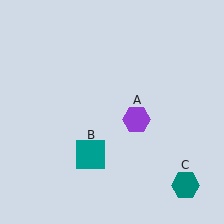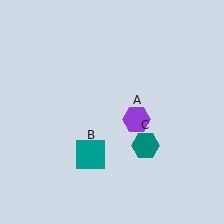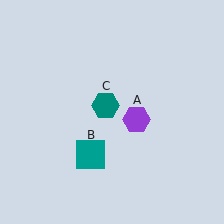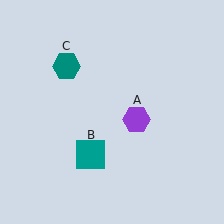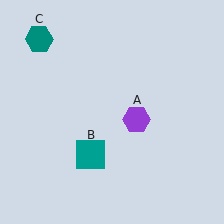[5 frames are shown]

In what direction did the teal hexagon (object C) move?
The teal hexagon (object C) moved up and to the left.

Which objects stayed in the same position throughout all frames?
Purple hexagon (object A) and teal square (object B) remained stationary.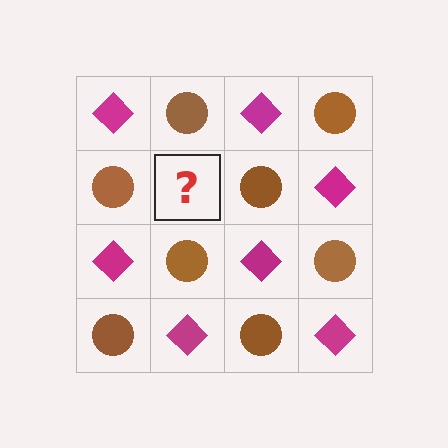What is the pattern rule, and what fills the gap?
The rule is that it alternates magenta diamond and brown circle in a checkerboard pattern. The gap should be filled with a magenta diamond.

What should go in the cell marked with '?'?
The missing cell should contain a magenta diamond.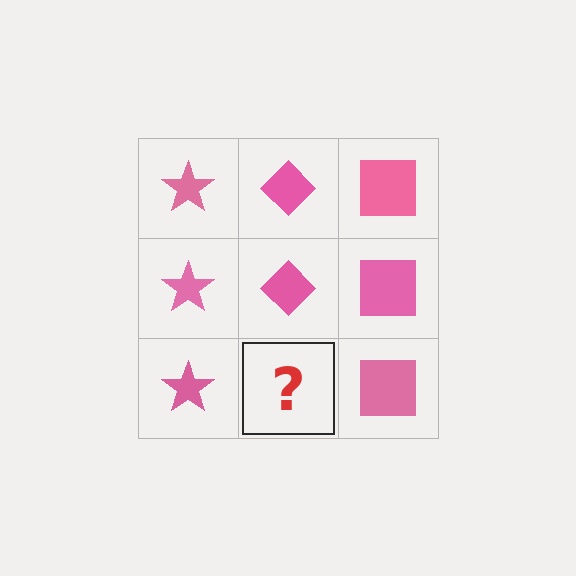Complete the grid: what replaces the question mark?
The question mark should be replaced with a pink diamond.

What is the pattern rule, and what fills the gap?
The rule is that each column has a consistent shape. The gap should be filled with a pink diamond.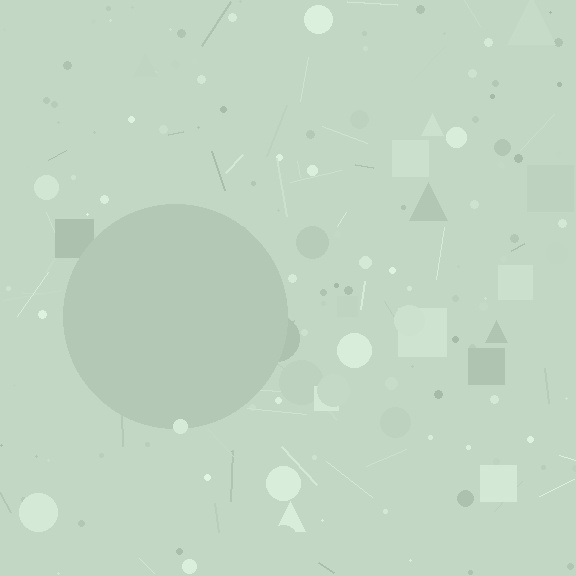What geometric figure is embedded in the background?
A circle is embedded in the background.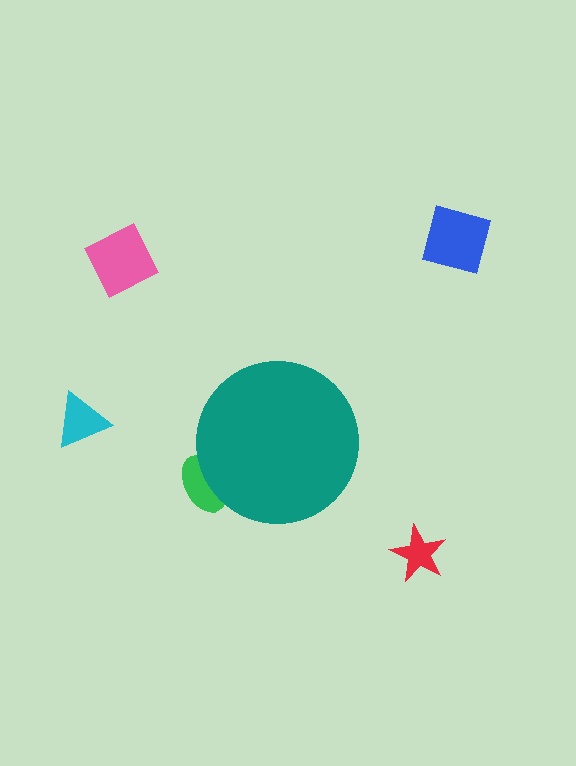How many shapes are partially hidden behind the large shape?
1 shape is partially hidden.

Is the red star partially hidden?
No, the red star is fully visible.